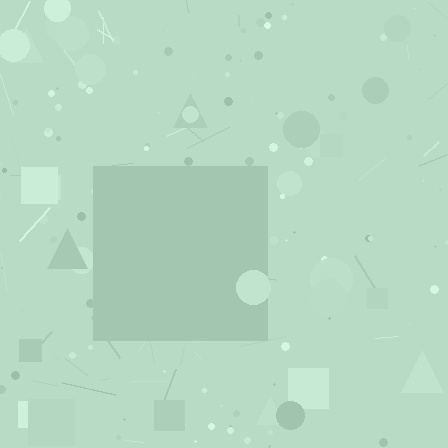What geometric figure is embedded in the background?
A square is embedded in the background.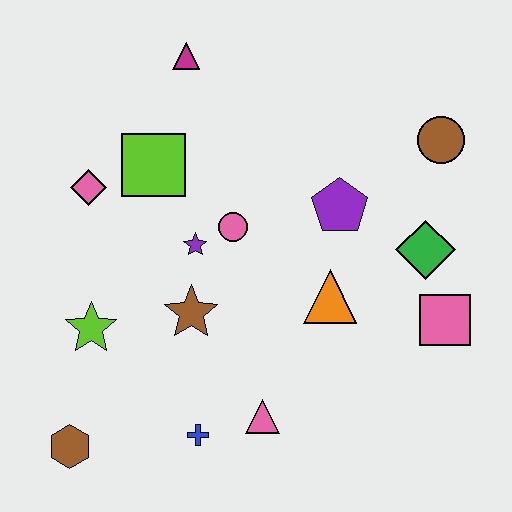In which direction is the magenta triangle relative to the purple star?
The magenta triangle is above the purple star.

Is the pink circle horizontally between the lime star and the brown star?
No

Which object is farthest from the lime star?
The brown circle is farthest from the lime star.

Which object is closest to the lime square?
The pink diamond is closest to the lime square.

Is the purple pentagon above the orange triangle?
Yes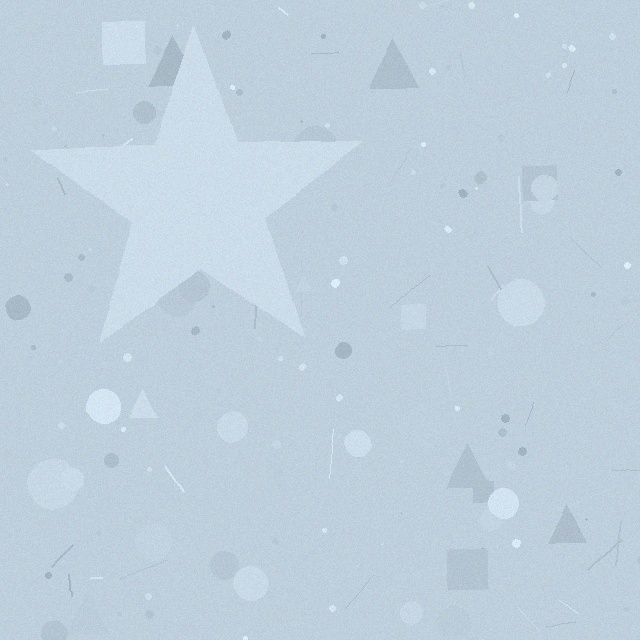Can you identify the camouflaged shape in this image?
The camouflaged shape is a star.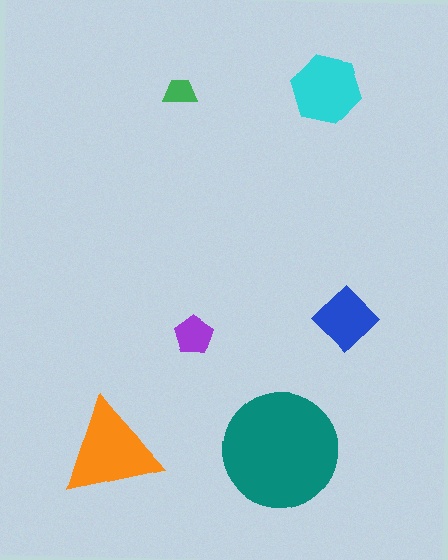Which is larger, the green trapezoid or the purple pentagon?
The purple pentagon.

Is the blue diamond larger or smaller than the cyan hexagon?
Smaller.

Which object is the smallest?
The green trapezoid.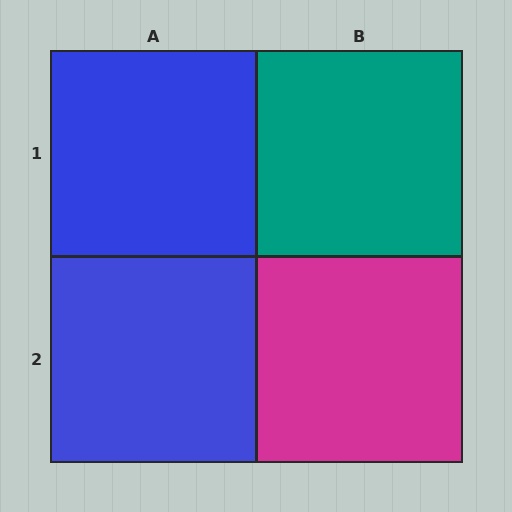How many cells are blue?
2 cells are blue.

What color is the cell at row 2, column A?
Blue.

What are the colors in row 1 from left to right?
Blue, teal.